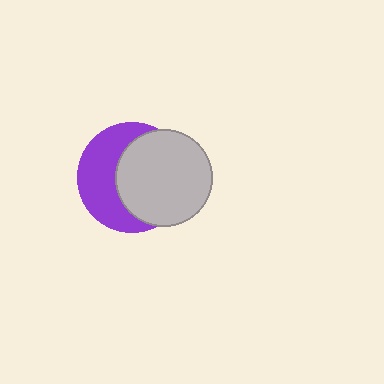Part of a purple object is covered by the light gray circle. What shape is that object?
It is a circle.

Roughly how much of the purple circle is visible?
About half of it is visible (roughly 46%).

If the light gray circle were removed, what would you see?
You would see the complete purple circle.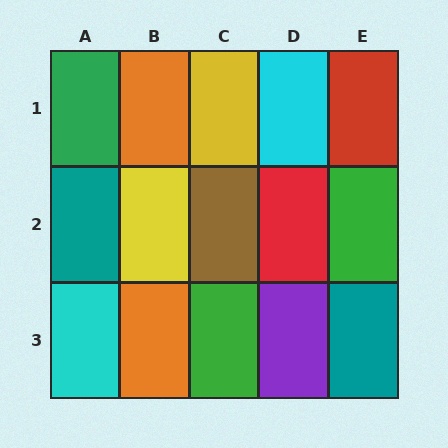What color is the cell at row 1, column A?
Green.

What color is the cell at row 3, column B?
Orange.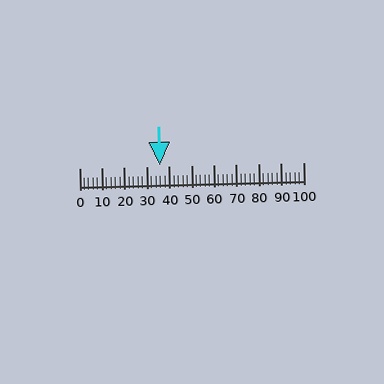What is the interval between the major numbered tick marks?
The major tick marks are spaced 10 units apart.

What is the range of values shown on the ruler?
The ruler shows values from 0 to 100.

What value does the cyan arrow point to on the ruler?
The cyan arrow points to approximately 36.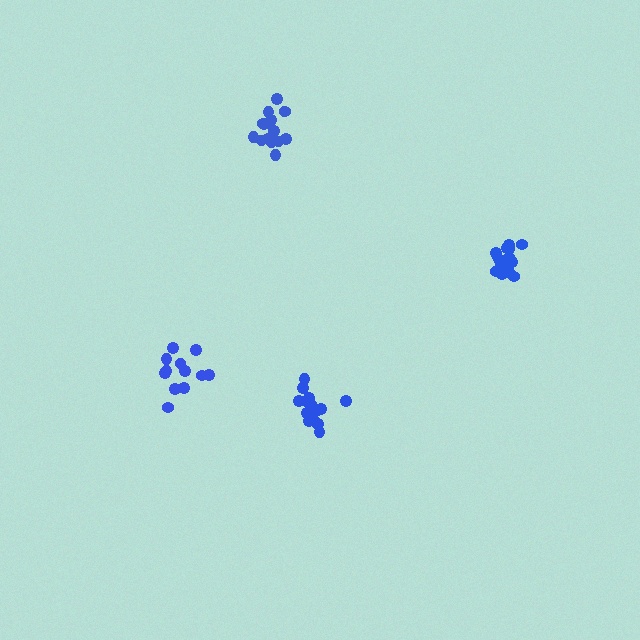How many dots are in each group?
Group 1: 17 dots, Group 2: 16 dots, Group 3: 18 dots, Group 4: 12 dots (63 total).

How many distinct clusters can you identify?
There are 4 distinct clusters.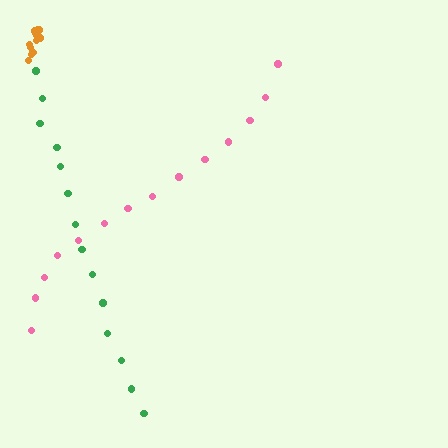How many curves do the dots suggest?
There are 3 distinct paths.